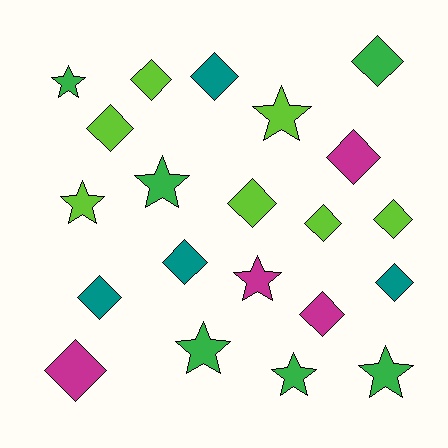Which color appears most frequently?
Lime, with 7 objects.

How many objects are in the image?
There are 21 objects.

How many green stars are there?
There are 5 green stars.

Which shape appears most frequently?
Diamond, with 13 objects.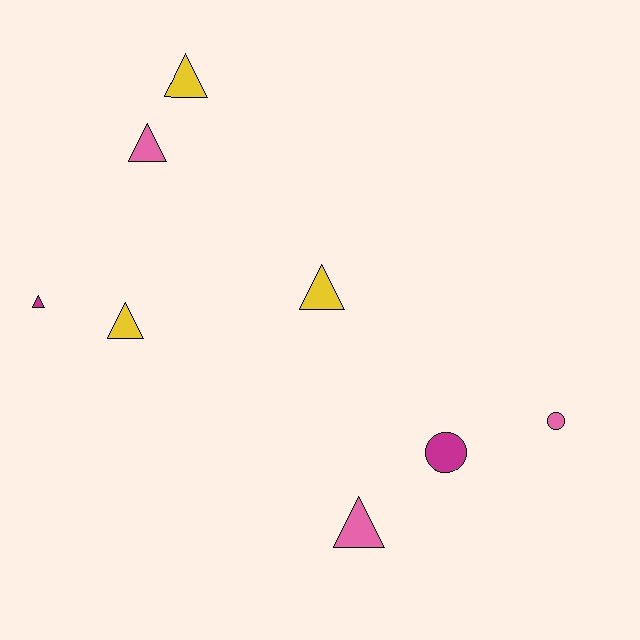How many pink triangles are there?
There are 2 pink triangles.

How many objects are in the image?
There are 8 objects.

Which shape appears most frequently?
Triangle, with 6 objects.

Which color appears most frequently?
Yellow, with 3 objects.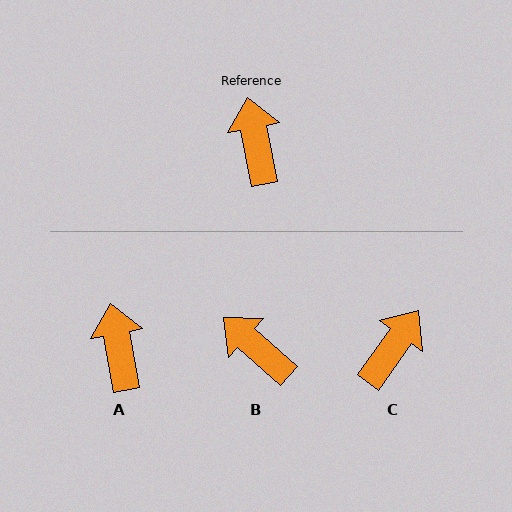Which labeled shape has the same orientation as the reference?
A.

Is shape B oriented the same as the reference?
No, it is off by about 37 degrees.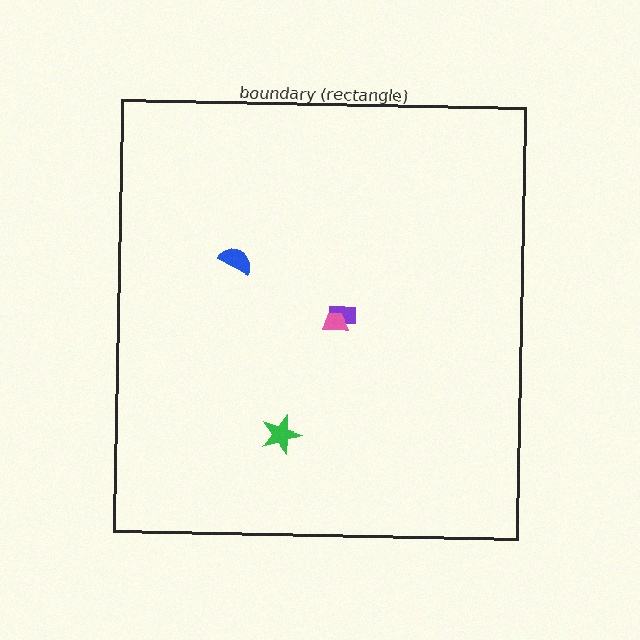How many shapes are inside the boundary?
4 inside, 0 outside.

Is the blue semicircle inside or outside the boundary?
Inside.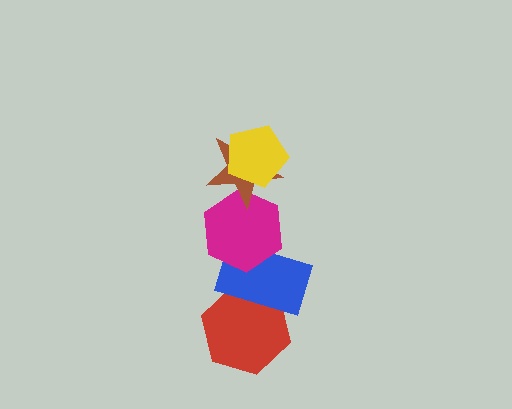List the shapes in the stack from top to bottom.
From top to bottom: the yellow pentagon, the brown star, the magenta hexagon, the blue rectangle, the red hexagon.